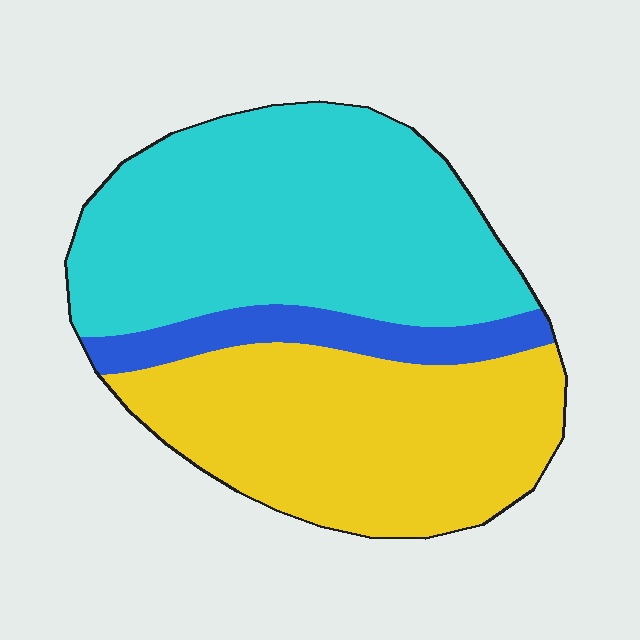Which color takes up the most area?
Cyan, at roughly 50%.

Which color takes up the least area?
Blue, at roughly 10%.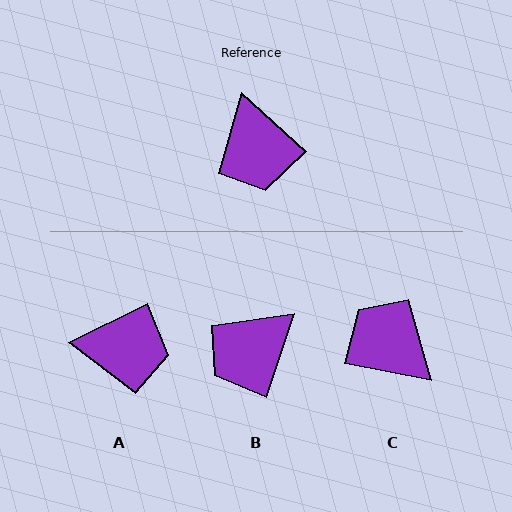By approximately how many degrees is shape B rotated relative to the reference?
Approximately 67 degrees clockwise.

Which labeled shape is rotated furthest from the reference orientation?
C, about 149 degrees away.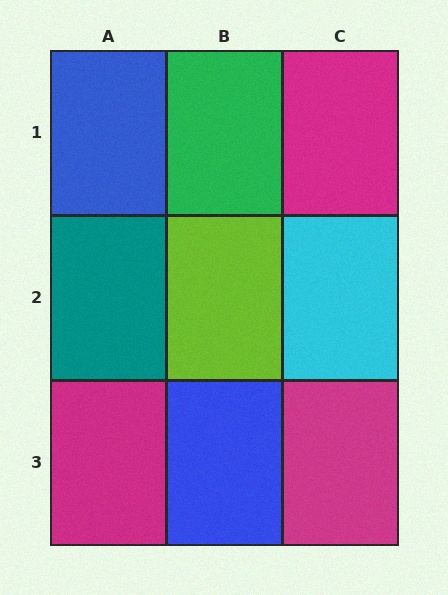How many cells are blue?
2 cells are blue.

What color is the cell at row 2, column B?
Lime.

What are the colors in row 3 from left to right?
Magenta, blue, magenta.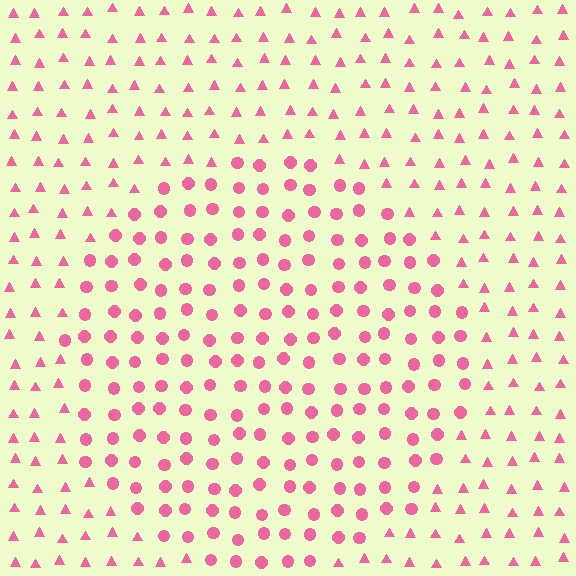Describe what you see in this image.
The image is filled with small pink elements arranged in a uniform grid. A circle-shaped region contains circles, while the surrounding area contains triangles. The boundary is defined purely by the change in element shape.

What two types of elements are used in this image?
The image uses circles inside the circle region and triangles outside it.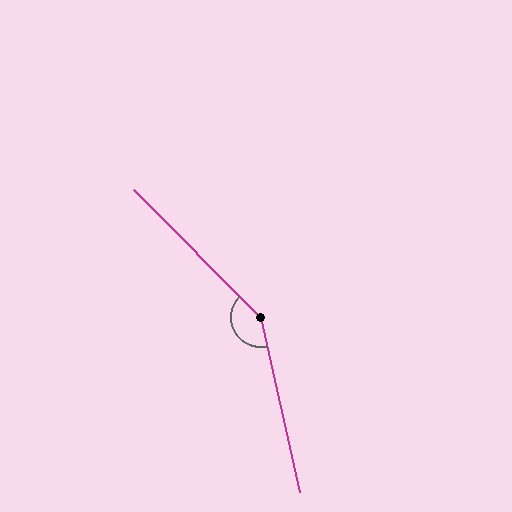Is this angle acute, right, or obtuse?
It is obtuse.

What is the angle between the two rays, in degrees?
Approximately 148 degrees.